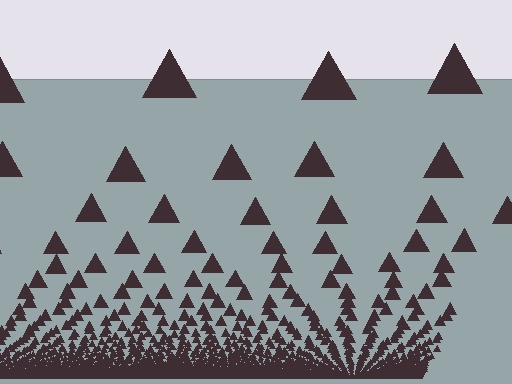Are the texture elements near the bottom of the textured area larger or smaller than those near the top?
Smaller. The gradient is inverted — elements near the bottom are smaller and denser.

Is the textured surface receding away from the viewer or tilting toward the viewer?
The surface appears to tilt toward the viewer. Texture elements get larger and sparser toward the top.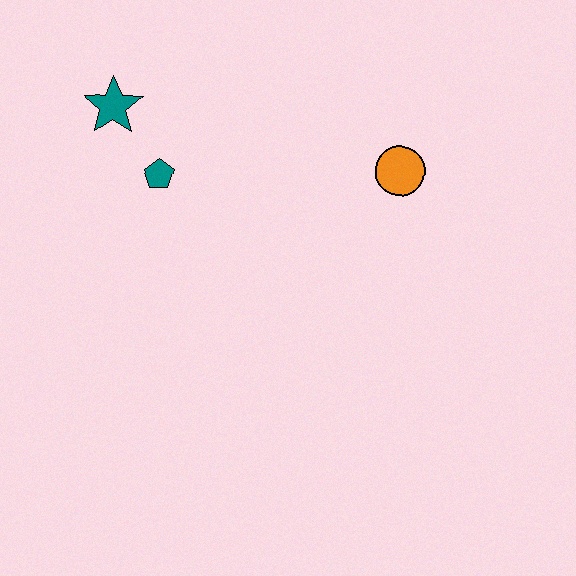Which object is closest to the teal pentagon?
The teal star is closest to the teal pentagon.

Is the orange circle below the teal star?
Yes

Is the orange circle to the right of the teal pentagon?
Yes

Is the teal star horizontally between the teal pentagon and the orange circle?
No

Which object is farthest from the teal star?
The orange circle is farthest from the teal star.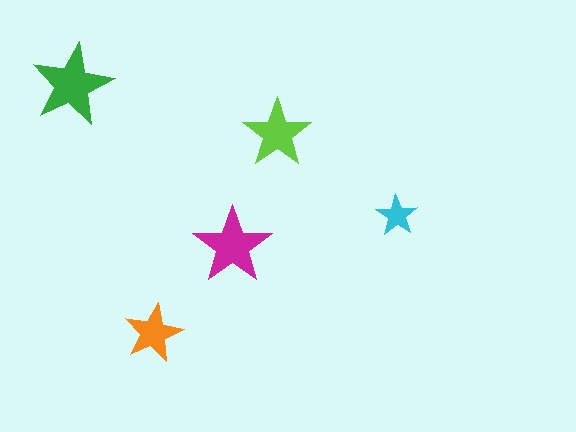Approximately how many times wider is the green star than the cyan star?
About 2 times wider.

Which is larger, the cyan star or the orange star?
The orange one.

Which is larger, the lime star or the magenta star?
The magenta one.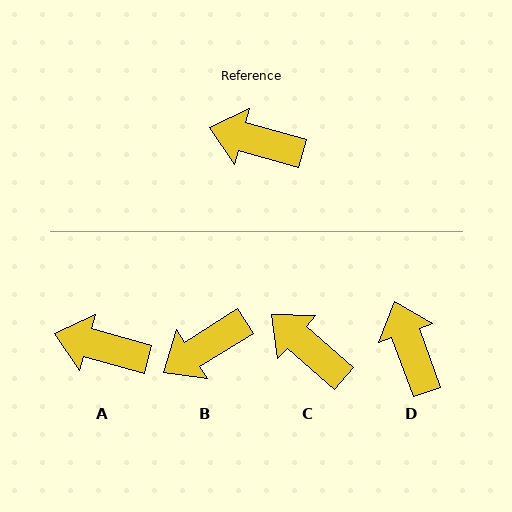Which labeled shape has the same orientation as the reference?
A.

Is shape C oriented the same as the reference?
No, it is off by about 26 degrees.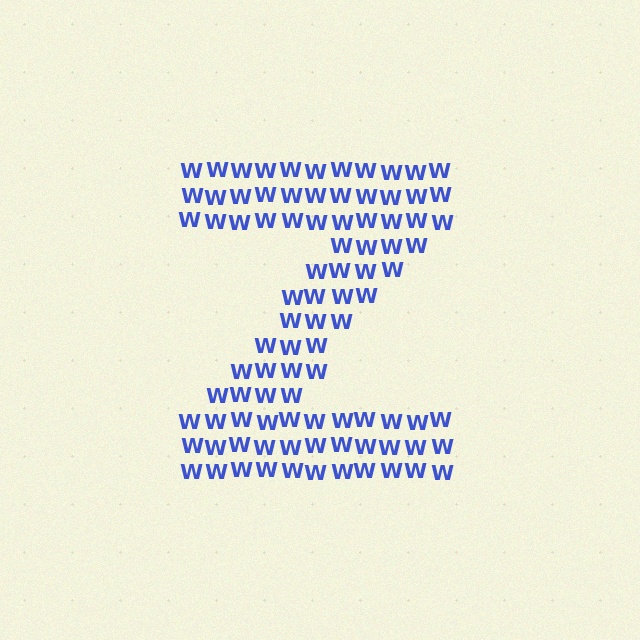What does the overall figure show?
The overall figure shows the letter Z.